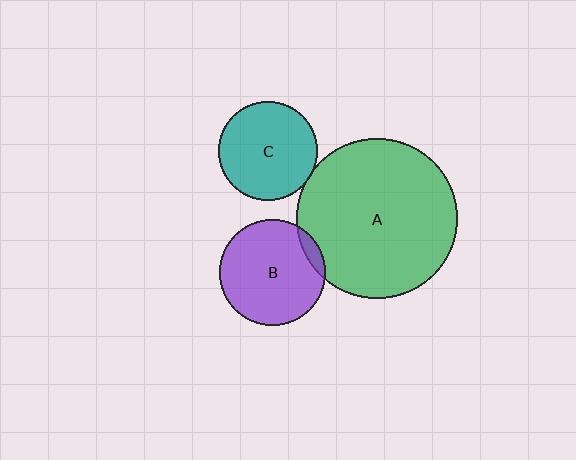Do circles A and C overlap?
Yes.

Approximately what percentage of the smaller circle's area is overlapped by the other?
Approximately 5%.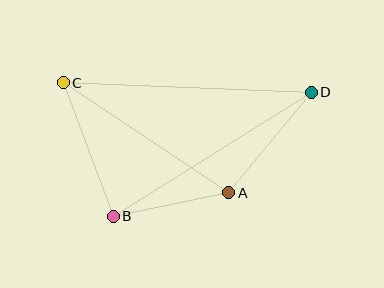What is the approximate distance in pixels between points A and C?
The distance between A and C is approximately 199 pixels.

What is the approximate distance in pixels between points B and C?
The distance between B and C is approximately 142 pixels.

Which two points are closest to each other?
Points A and B are closest to each other.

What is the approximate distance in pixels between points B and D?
The distance between B and D is approximately 234 pixels.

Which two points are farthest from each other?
Points C and D are farthest from each other.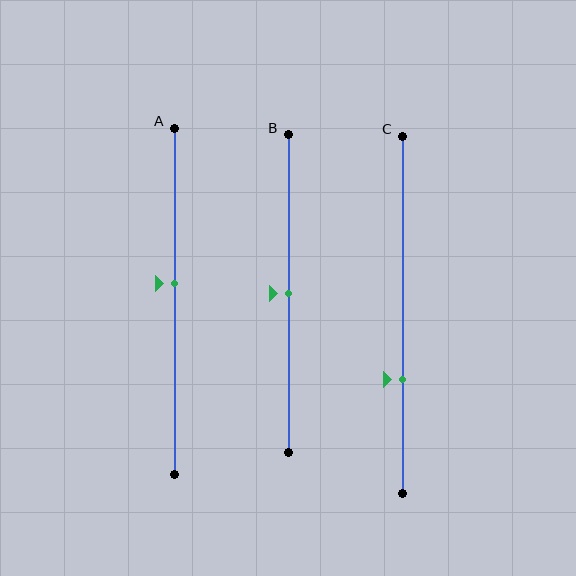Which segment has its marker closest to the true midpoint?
Segment B has its marker closest to the true midpoint.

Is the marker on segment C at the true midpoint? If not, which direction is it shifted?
No, the marker on segment C is shifted downward by about 18% of the segment length.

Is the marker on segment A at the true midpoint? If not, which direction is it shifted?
No, the marker on segment A is shifted upward by about 5% of the segment length.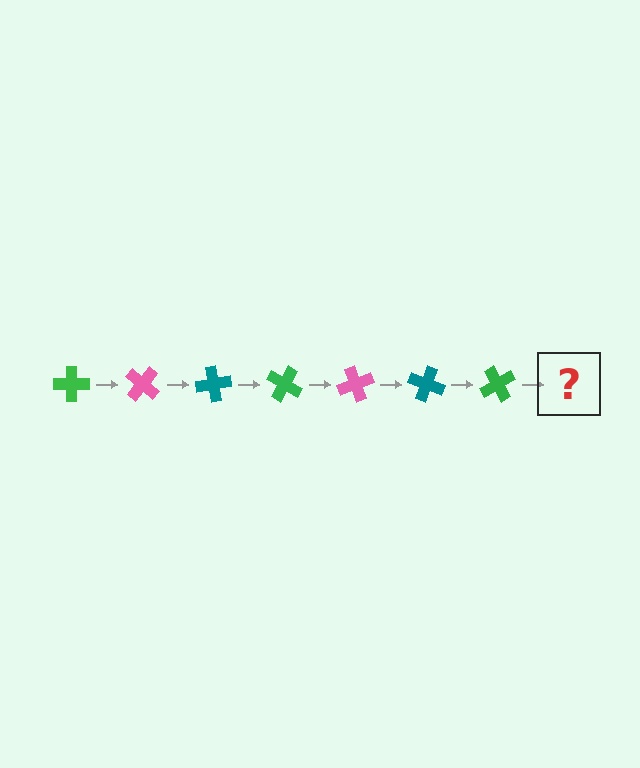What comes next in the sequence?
The next element should be a pink cross, rotated 280 degrees from the start.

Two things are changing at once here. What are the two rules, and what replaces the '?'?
The two rules are that it rotates 40 degrees each step and the color cycles through green, pink, and teal. The '?' should be a pink cross, rotated 280 degrees from the start.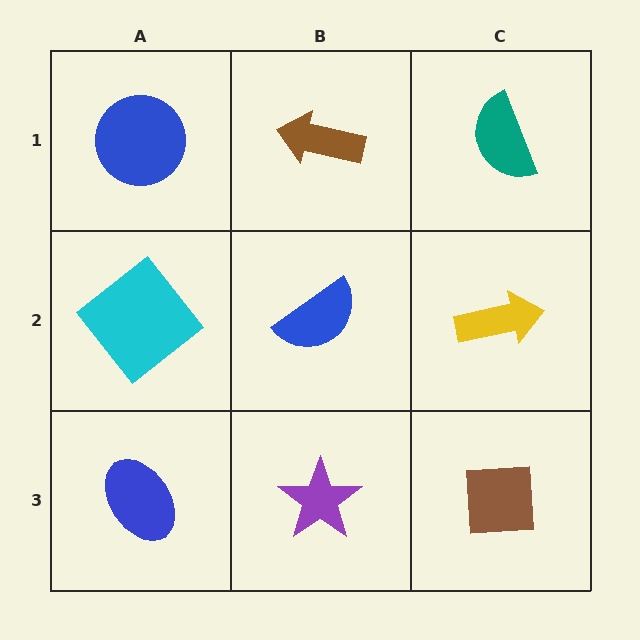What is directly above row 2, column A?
A blue circle.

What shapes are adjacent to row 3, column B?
A blue semicircle (row 2, column B), a blue ellipse (row 3, column A), a brown square (row 3, column C).